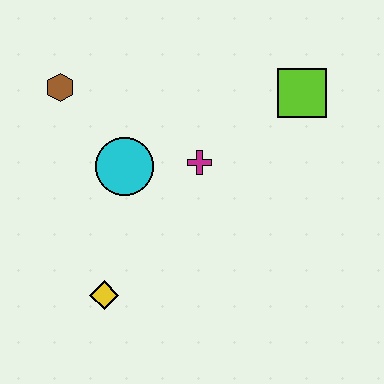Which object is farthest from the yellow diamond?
The lime square is farthest from the yellow diamond.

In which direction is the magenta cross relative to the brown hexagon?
The magenta cross is to the right of the brown hexagon.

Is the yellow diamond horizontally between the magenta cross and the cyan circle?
No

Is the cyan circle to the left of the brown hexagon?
No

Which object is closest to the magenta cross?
The cyan circle is closest to the magenta cross.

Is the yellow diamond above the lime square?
No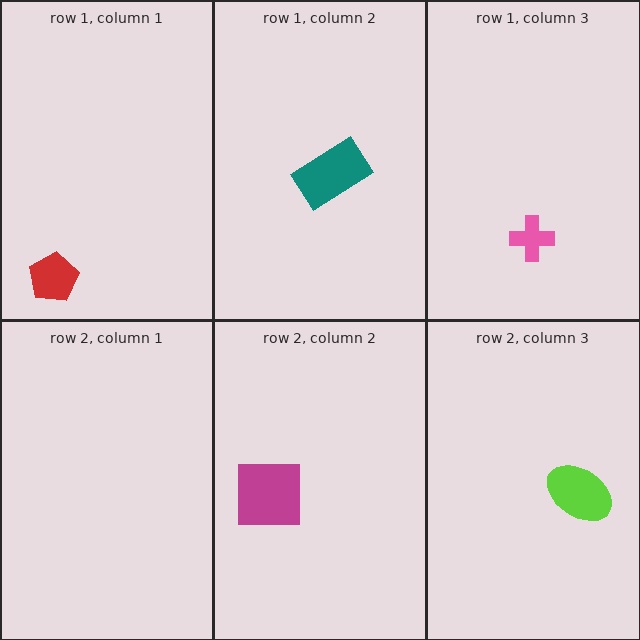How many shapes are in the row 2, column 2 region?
1.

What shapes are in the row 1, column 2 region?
The teal rectangle.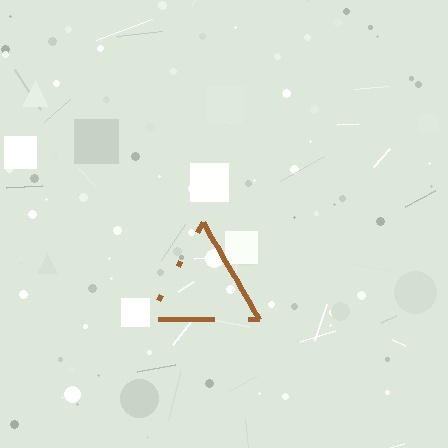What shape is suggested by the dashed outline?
The dashed outline suggests a triangle.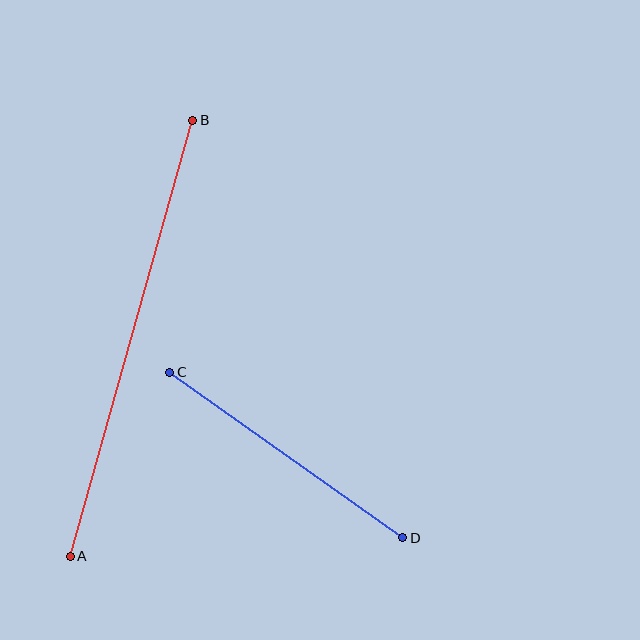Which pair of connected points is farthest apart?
Points A and B are farthest apart.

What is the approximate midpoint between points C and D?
The midpoint is at approximately (286, 455) pixels.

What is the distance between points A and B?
The distance is approximately 453 pixels.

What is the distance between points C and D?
The distance is approximately 285 pixels.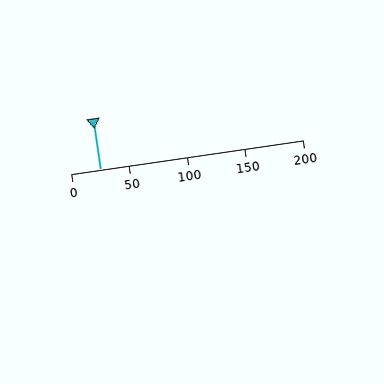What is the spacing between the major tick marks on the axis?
The major ticks are spaced 50 apart.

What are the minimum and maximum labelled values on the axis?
The axis runs from 0 to 200.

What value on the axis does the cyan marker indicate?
The marker indicates approximately 25.